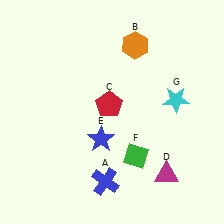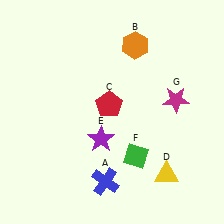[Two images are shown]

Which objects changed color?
D changed from magenta to yellow. E changed from blue to purple. G changed from cyan to magenta.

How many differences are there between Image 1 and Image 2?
There are 3 differences between the two images.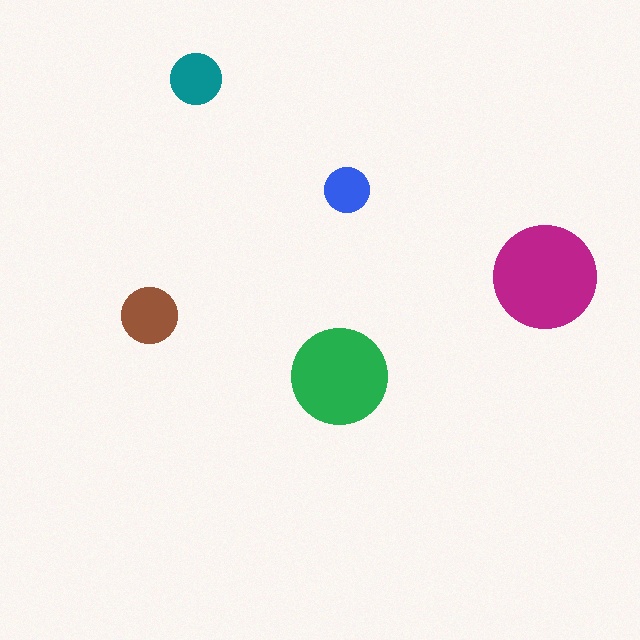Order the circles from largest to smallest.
the magenta one, the green one, the brown one, the teal one, the blue one.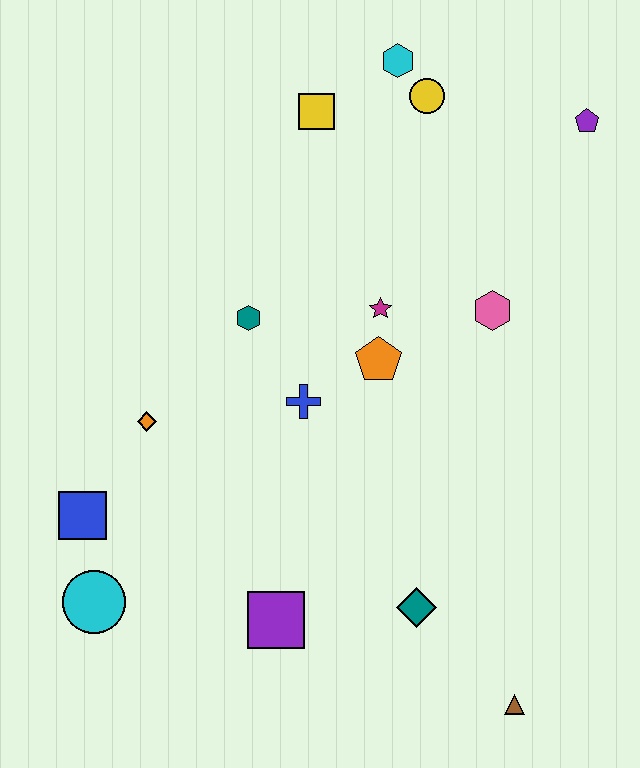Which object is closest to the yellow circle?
The cyan hexagon is closest to the yellow circle.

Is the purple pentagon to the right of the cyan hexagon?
Yes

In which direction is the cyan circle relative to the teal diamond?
The cyan circle is to the left of the teal diamond.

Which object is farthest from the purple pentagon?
The cyan circle is farthest from the purple pentagon.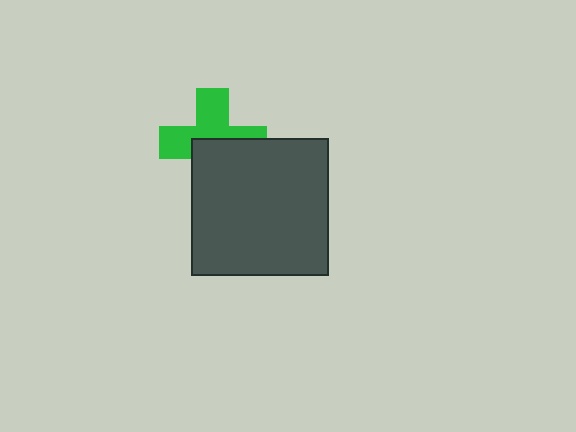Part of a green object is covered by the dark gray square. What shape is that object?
It is a cross.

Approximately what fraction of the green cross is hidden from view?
Roughly 47% of the green cross is hidden behind the dark gray square.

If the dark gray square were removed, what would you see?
You would see the complete green cross.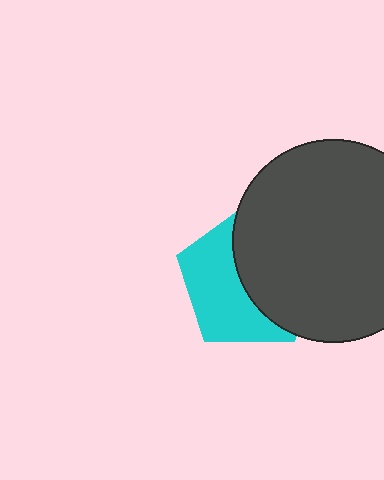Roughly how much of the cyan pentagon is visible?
About half of it is visible (roughly 48%).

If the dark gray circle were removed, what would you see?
You would see the complete cyan pentagon.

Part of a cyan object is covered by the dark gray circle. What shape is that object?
It is a pentagon.